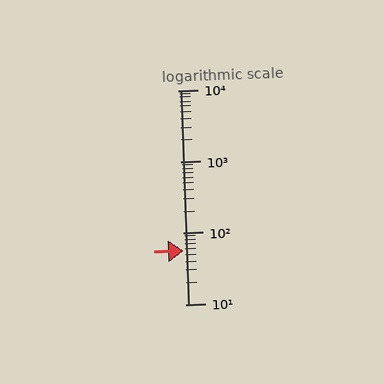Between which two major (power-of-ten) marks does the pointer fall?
The pointer is between 10 and 100.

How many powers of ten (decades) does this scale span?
The scale spans 3 decades, from 10 to 10000.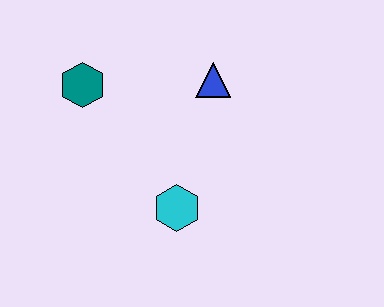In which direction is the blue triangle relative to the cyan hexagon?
The blue triangle is above the cyan hexagon.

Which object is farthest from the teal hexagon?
The cyan hexagon is farthest from the teal hexagon.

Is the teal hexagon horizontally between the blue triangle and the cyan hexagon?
No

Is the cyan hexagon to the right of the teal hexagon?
Yes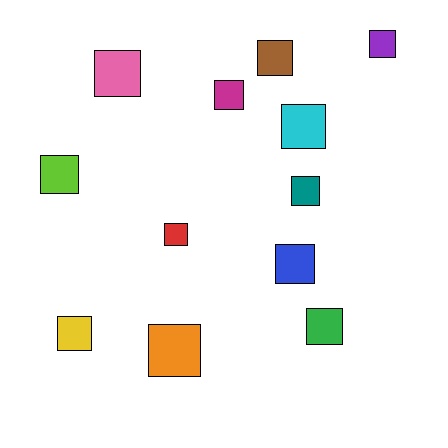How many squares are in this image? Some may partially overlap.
There are 12 squares.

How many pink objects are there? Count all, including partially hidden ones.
There is 1 pink object.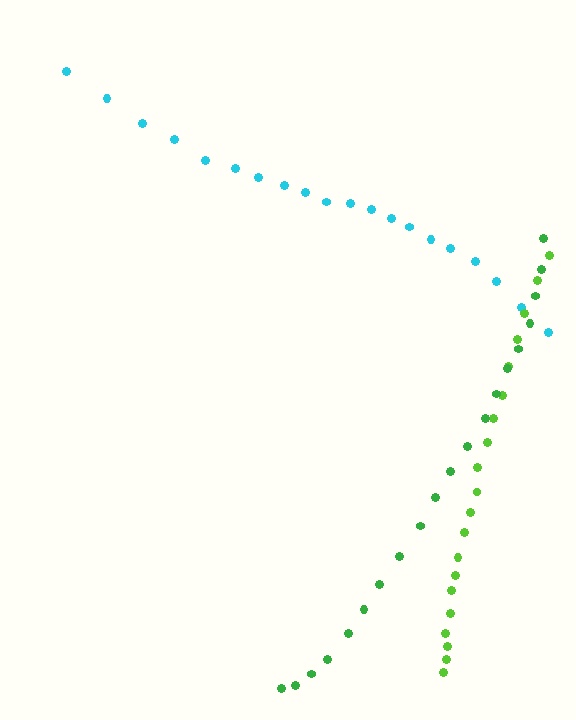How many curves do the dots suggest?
There are 3 distinct paths.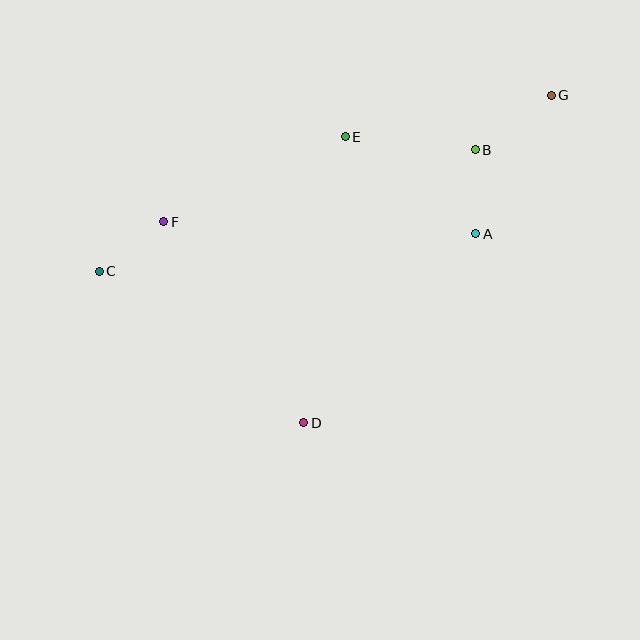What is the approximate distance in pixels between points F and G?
The distance between F and G is approximately 408 pixels.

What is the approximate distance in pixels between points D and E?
The distance between D and E is approximately 289 pixels.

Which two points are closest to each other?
Points C and F are closest to each other.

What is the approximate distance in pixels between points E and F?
The distance between E and F is approximately 200 pixels.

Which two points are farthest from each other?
Points C and G are farthest from each other.